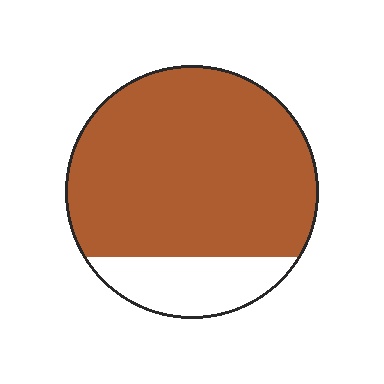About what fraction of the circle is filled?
About four fifths (4/5).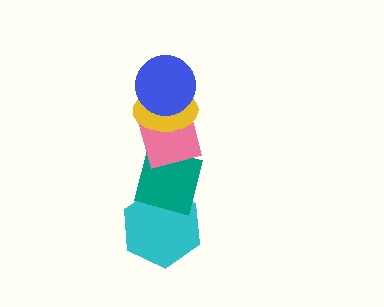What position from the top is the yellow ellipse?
The yellow ellipse is 2nd from the top.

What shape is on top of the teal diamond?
The pink square is on top of the teal diamond.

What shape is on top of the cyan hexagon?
The teal diamond is on top of the cyan hexagon.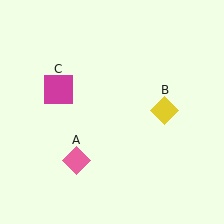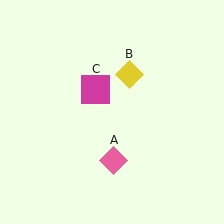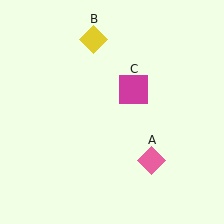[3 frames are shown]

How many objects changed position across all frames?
3 objects changed position: pink diamond (object A), yellow diamond (object B), magenta square (object C).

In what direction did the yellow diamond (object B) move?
The yellow diamond (object B) moved up and to the left.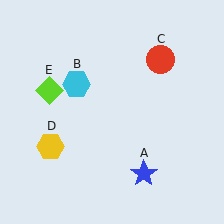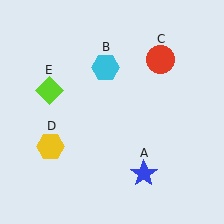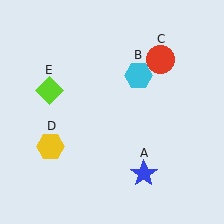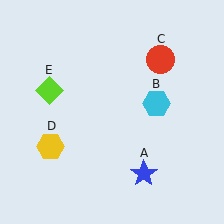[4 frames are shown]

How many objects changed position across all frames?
1 object changed position: cyan hexagon (object B).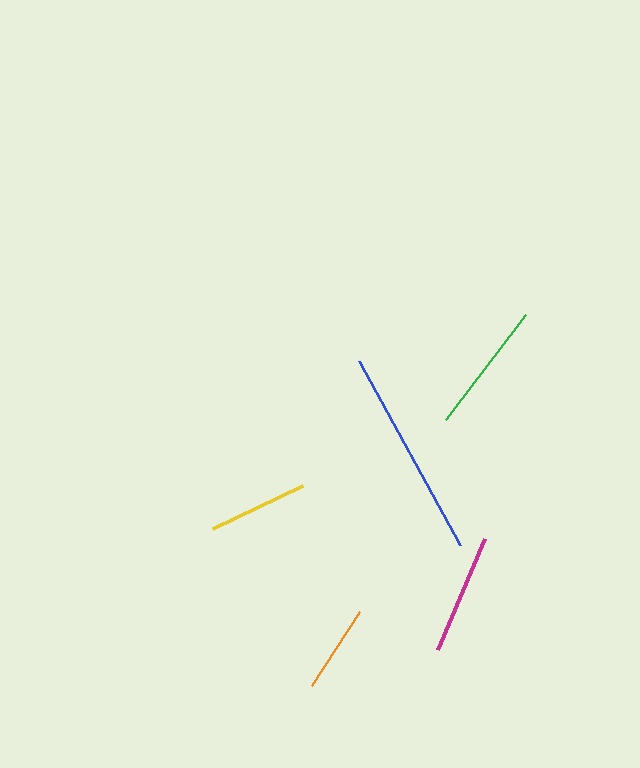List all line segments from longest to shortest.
From longest to shortest: blue, green, magenta, yellow, orange.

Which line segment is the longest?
The blue line is the longest at approximately 210 pixels.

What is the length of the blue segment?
The blue segment is approximately 210 pixels long.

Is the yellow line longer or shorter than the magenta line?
The magenta line is longer than the yellow line.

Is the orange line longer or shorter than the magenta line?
The magenta line is longer than the orange line.